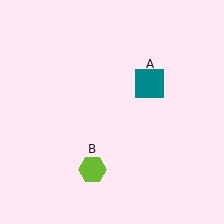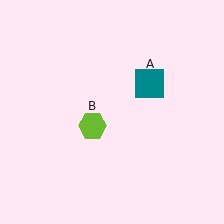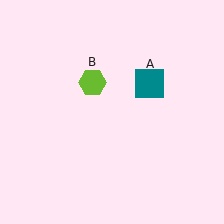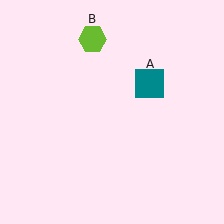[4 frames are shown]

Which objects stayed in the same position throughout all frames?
Teal square (object A) remained stationary.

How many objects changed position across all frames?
1 object changed position: lime hexagon (object B).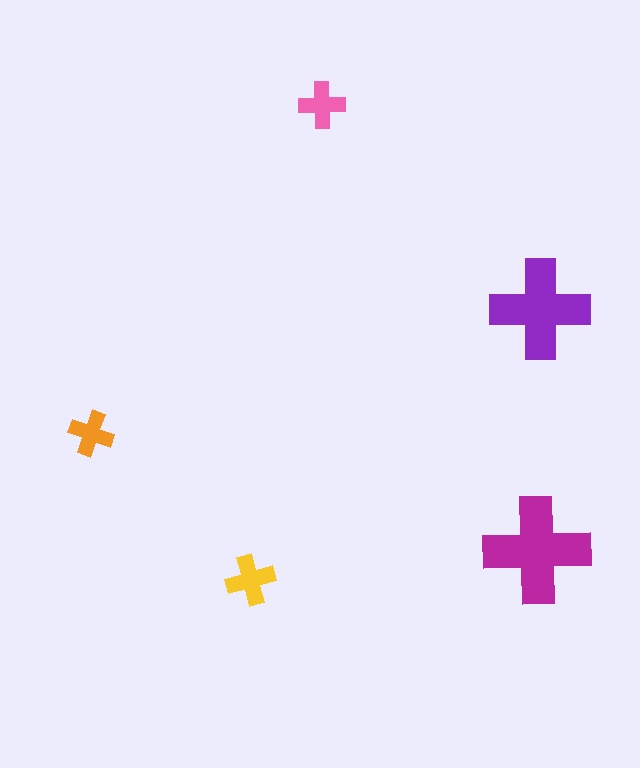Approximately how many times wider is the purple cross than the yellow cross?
About 2 times wider.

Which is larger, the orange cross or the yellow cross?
The yellow one.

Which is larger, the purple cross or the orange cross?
The purple one.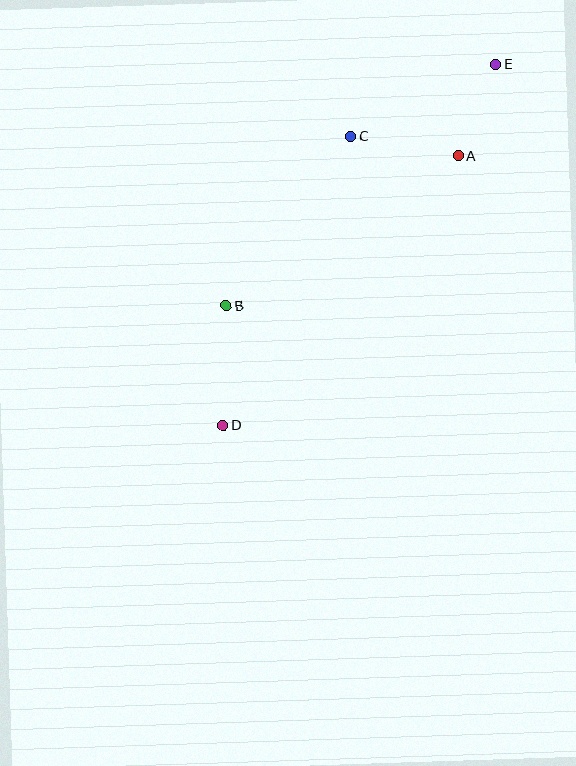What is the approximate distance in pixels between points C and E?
The distance between C and E is approximately 162 pixels.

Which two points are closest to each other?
Points A and E are closest to each other.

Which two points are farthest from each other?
Points D and E are farthest from each other.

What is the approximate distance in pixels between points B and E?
The distance between B and E is approximately 362 pixels.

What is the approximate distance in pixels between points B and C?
The distance between B and C is approximately 210 pixels.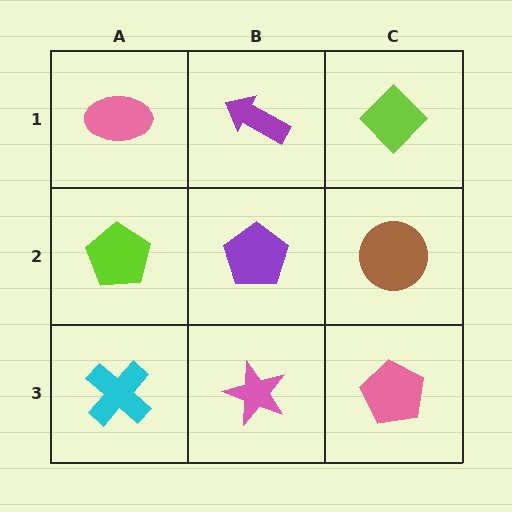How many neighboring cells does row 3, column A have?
2.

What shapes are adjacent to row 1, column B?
A purple pentagon (row 2, column B), a pink ellipse (row 1, column A), a lime diamond (row 1, column C).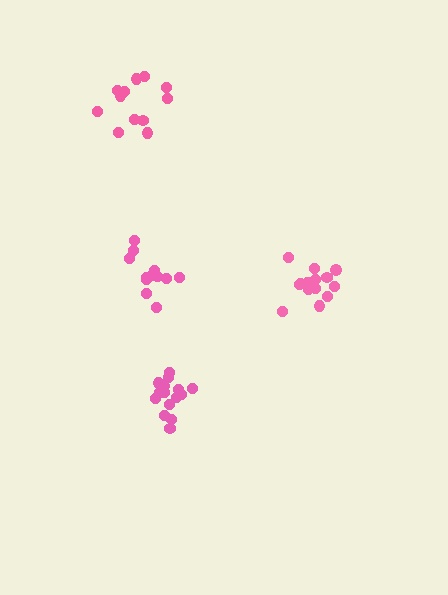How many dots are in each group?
Group 1: 12 dots, Group 2: 16 dots, Group 3: 16 dots, Group 4: 12 dots (56 total).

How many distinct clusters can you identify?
There are 4 distinct clusters.